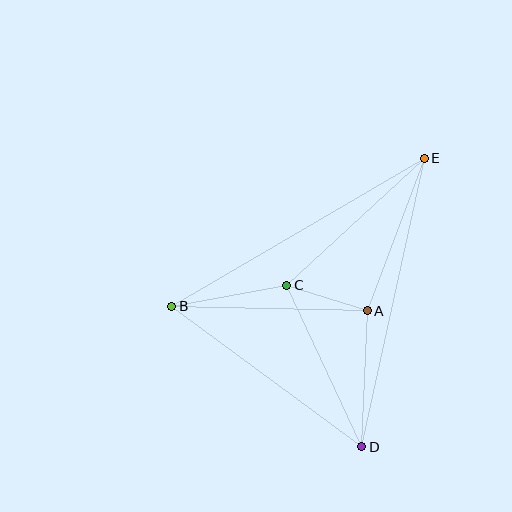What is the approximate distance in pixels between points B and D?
The distance between B and D is approximately 236 pixels.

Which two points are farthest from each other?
Points D and E are farthest from each other.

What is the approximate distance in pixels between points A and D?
The distance between A and D is approximately 136 pixels.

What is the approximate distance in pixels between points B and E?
The distance between B and E is approximately 293 pixels.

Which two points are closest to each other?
Points A and C are closest to each other.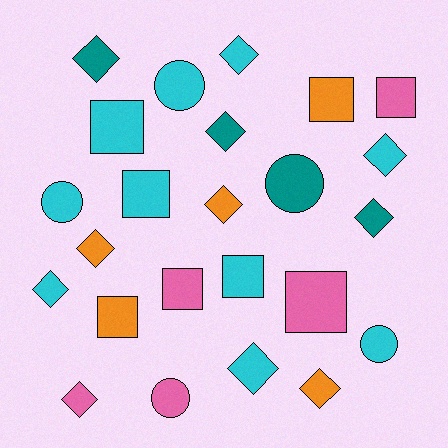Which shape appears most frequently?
Diamond, with 11 objects.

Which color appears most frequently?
Cyan, with 10 objects.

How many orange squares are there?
There are 2 orange squares.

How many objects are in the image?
There are 24 objects.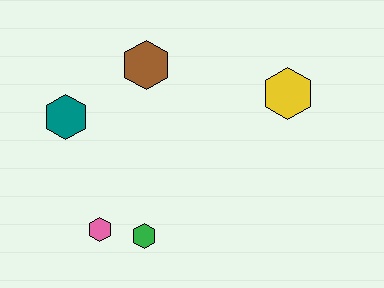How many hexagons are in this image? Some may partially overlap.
There are 5 hexagons.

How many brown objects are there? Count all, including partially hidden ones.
There is 1 brown object.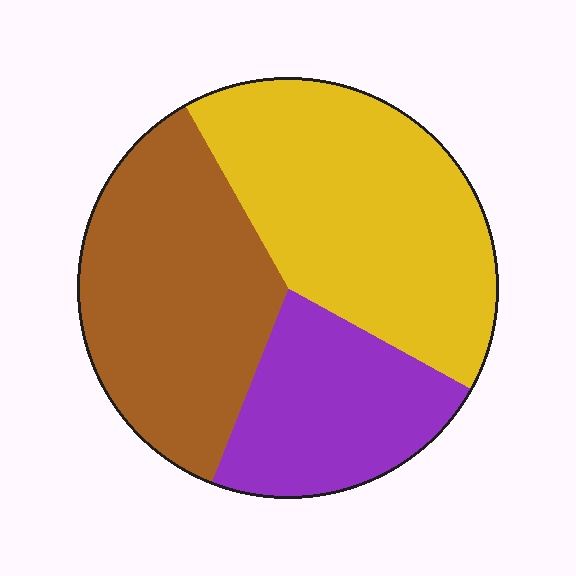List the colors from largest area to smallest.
From largest to smallest: yellow, brown, purple.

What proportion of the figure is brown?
Brown takes up about three eighths (3/8) of the figure.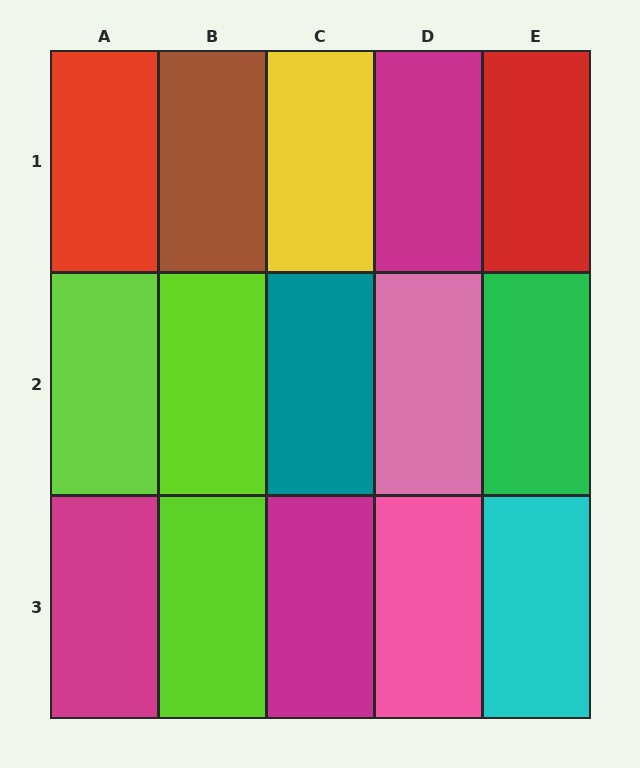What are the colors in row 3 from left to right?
Magenta, lime, magenta, pink, cyan.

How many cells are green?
1 cell is green.